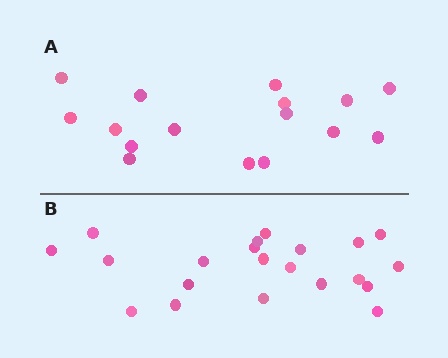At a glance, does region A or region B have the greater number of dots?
Region B (the bottom region) has more dots.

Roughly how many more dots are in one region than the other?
Region B has about 5 more dots than region A.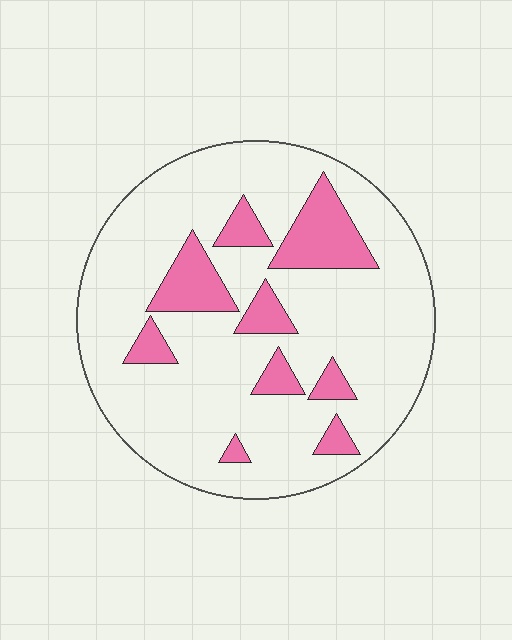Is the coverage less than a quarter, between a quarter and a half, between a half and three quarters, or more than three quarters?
Less than a quarter.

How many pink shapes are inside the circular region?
9.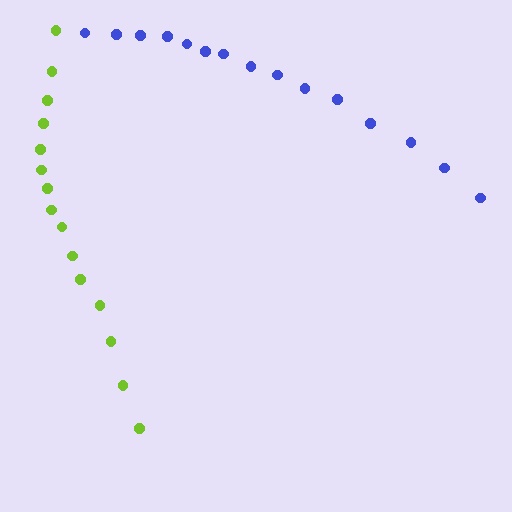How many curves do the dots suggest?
There are 2 distinct paths.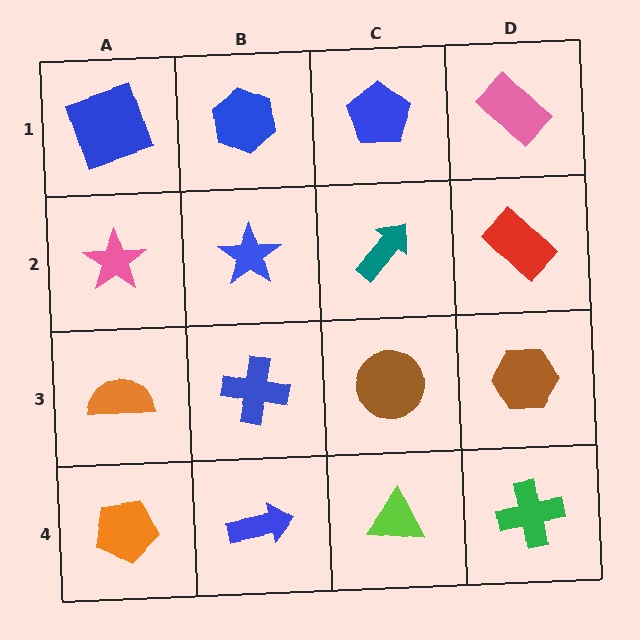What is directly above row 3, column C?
A teal arrow.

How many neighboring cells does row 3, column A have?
3.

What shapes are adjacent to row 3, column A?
A pink star (row 2, column A), an orange pentagon (row 4, column A), a blue cross (row 3, column B).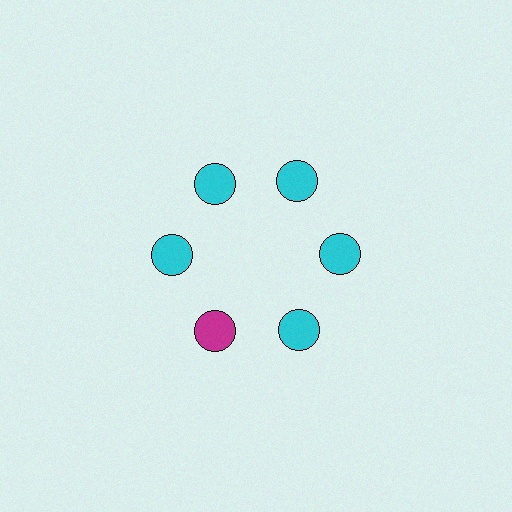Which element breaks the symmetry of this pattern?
The magenta circle at roughly the 7 o'clock position breaks the symmetry. All other shapes are cyan circles.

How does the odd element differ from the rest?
It has a different color: magenta instead of cyan.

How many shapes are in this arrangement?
There are 6 shapes arranged in a ring pattern.